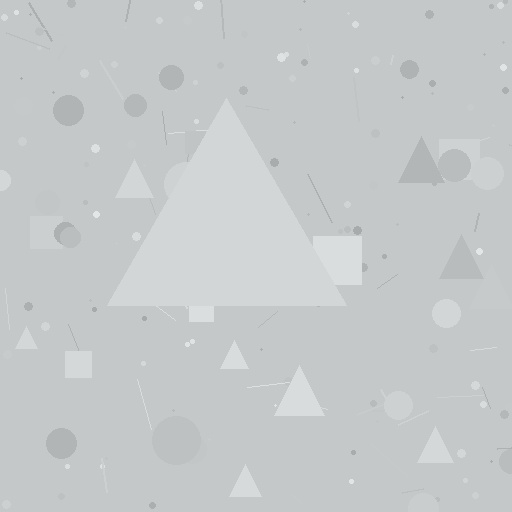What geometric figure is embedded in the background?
A triangle is embedded in the background.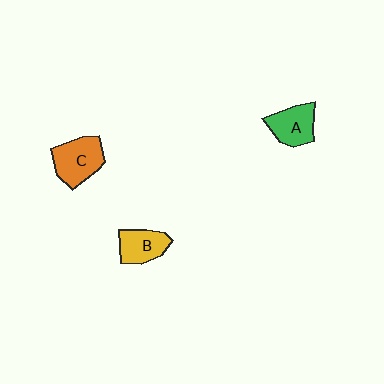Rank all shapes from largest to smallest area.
From largest to smallest: C (orange), A (green), B (yellow).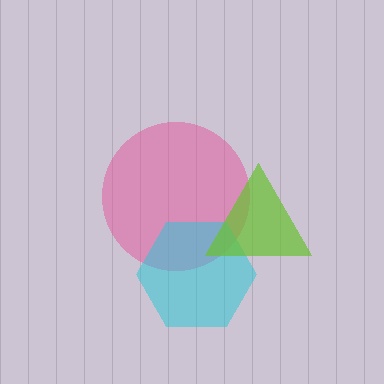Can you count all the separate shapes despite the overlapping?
Yes, there are 3 separate shapes.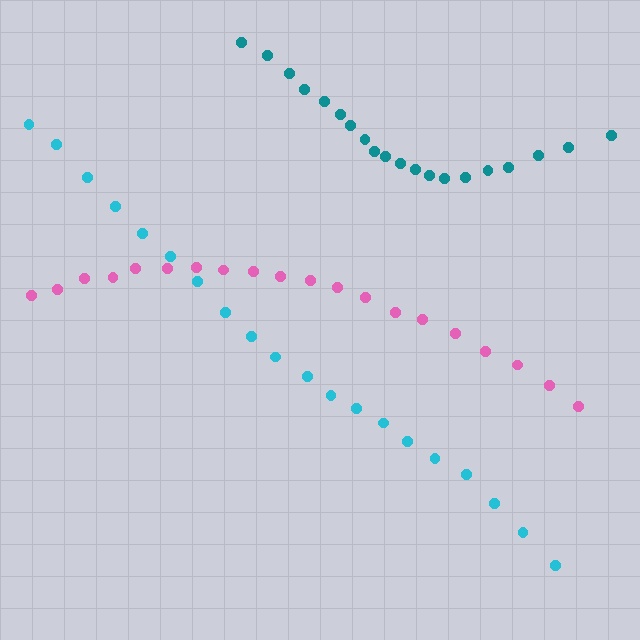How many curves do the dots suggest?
There are 3 distinct paths.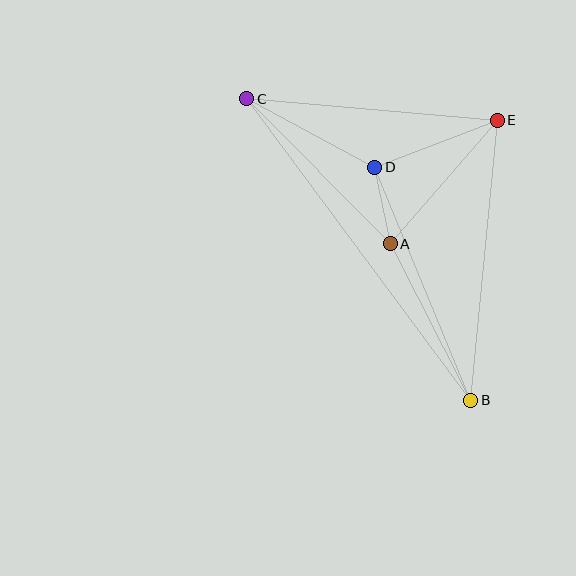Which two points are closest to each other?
Points A and D are closest to each other.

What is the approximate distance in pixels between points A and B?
The distance between A and B is approximately 176 pixels.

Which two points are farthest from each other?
Points B and C are farthest from each other.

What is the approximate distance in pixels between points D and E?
The distance between D and E is approximately 131 pixels.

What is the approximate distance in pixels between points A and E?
The distance between A and E is approximately 164 pixels.